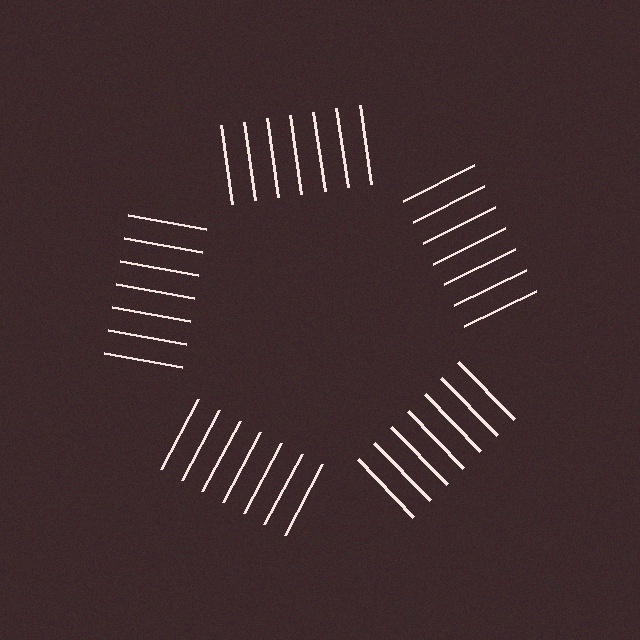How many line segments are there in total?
35 — 7 along each of the 5 edges.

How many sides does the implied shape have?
5 sides — the line-ends trace a pentagon.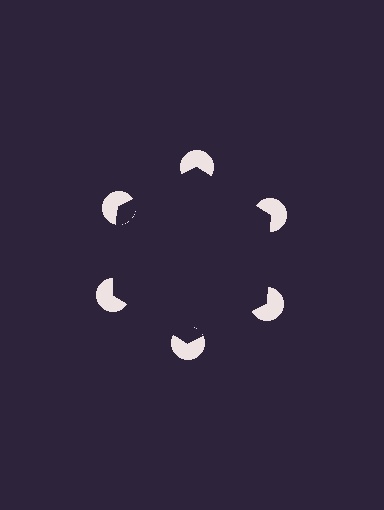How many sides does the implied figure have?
6 sides.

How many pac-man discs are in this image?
There are 6 — one at each vertex of the illusory hexagon.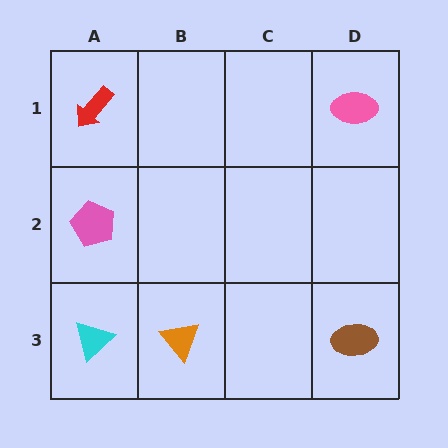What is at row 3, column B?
An orange triangle.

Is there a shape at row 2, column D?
No, that cell is empty.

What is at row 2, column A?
A pink pentagon.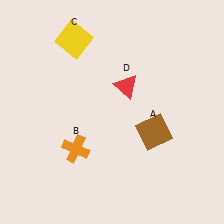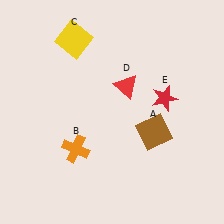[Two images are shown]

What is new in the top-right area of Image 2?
A red star (E) was added in the top-right area of Image 2.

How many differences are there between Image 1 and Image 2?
There is 1 difference between the two images.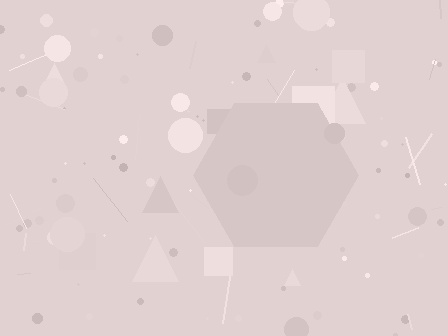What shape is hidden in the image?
A hexagon is hidden in the image.